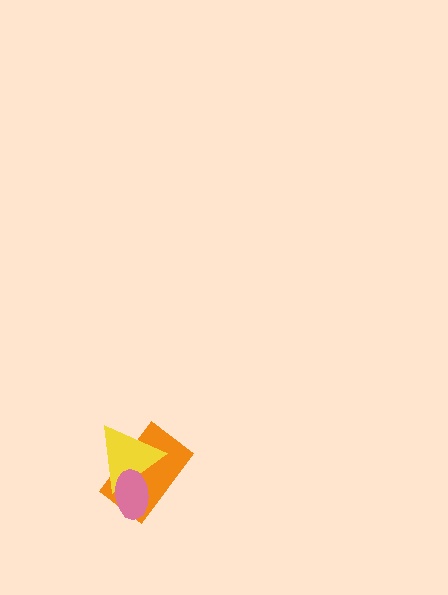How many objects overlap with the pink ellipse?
2 objects overlap with the pink ellipse.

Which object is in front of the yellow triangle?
The pink ellipse is in front of the yellow triangle.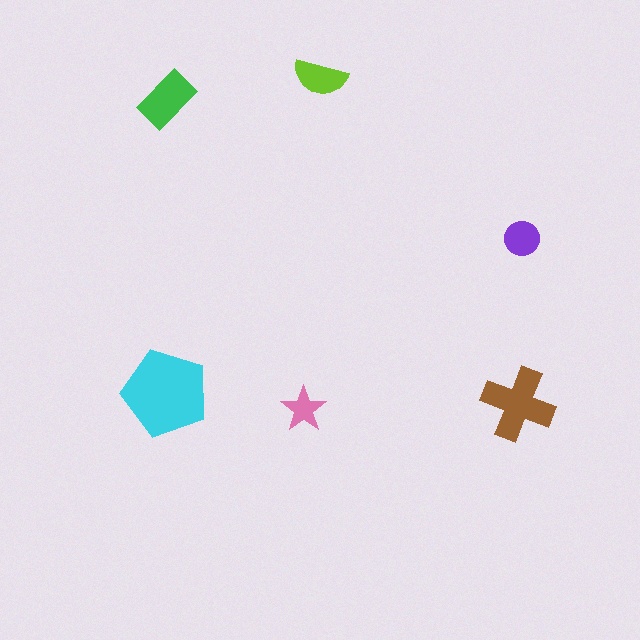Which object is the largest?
The cyan pentagon.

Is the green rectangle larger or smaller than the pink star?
Larger.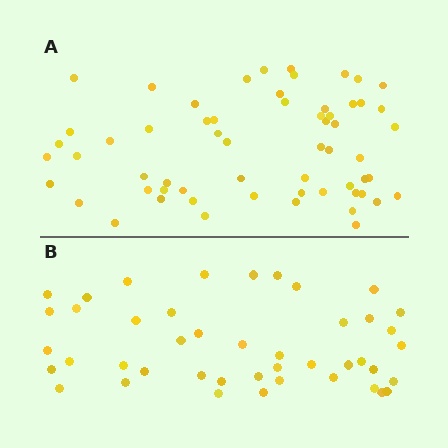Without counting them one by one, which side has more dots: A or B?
Region A (the top region) has more dots.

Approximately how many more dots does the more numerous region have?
Region A has approximately 15 more dots than region B.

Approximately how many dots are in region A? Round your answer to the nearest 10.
About 60 dots.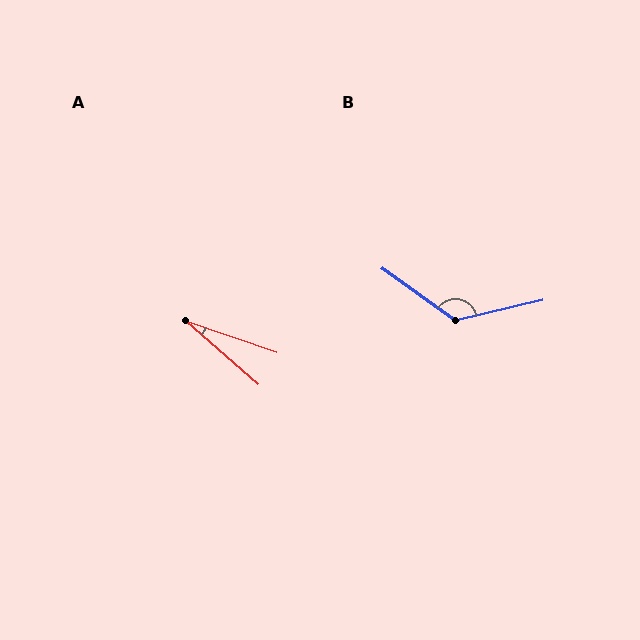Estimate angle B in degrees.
Approximately 131 degrees.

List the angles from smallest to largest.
A (22°), B (131°).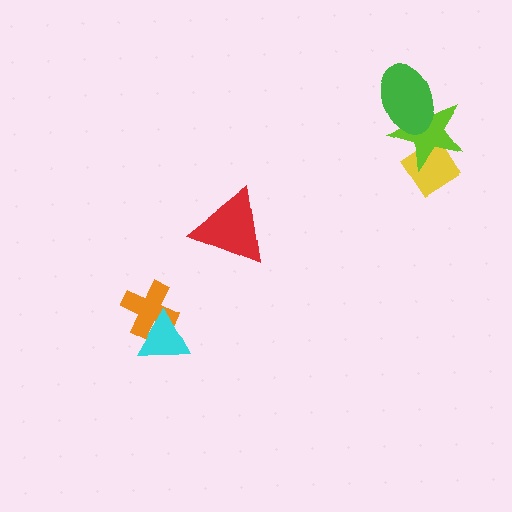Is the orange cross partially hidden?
Yes, it is partially covered by another shape.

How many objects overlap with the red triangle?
0 objects overlap with the red triangle.